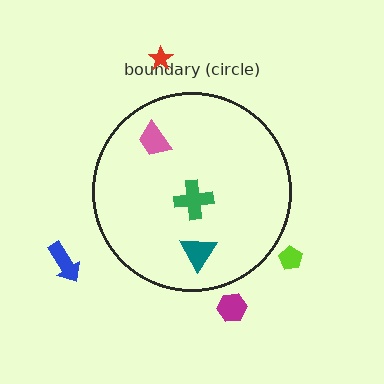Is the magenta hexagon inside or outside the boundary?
Outside.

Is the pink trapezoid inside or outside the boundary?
Inside.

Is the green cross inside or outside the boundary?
Inside.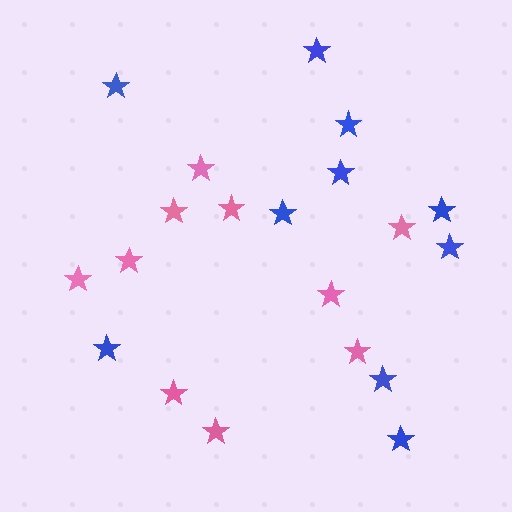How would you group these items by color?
There are 2 groups: one group of blue stars (10) and one group of pink stars (10).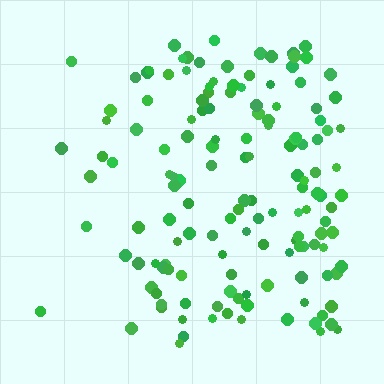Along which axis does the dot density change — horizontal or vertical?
Horizontal.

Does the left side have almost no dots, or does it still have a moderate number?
Still a moderate number, just noticeably fewer than the right.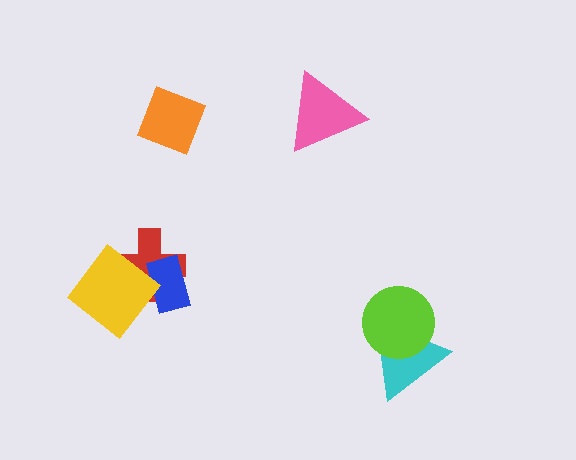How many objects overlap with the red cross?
2 objects overlap with the red cross.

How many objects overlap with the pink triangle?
0 objects overlap with the pink triangle.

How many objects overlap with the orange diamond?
0 objects overlap with the orange diamond.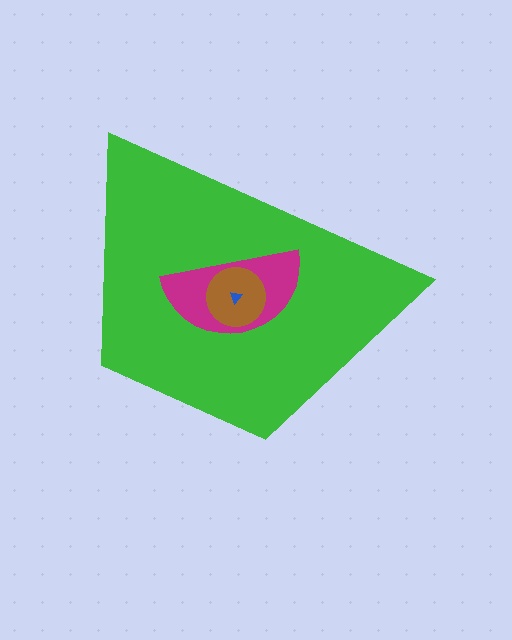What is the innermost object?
The blue triangle.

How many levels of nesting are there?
4.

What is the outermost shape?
The green trapezoid.